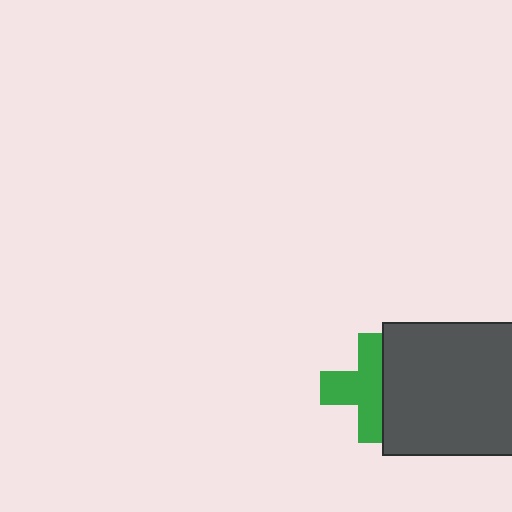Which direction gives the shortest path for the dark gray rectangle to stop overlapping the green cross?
Moving right gives the shortest separation.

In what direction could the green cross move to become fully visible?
The green cross could move left. That would shift it out from behind the dark gray rectangle entirely.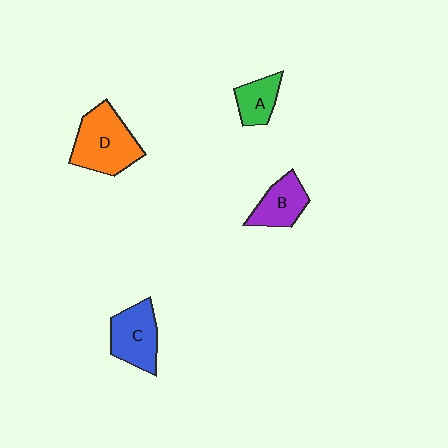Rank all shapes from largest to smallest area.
From largest to smallest: D (orange), C (blue), B (purple), A (green).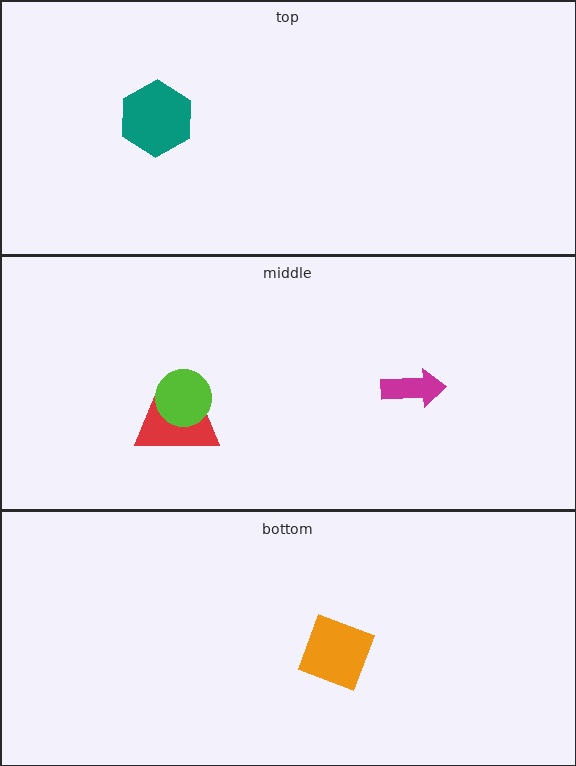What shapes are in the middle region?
The magenta arrow, the red trapezoid, the lime circle.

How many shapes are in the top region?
1.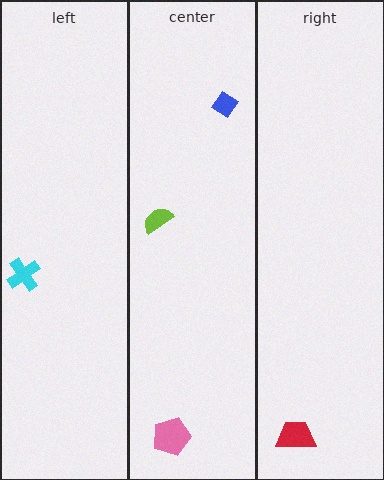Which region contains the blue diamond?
The center region.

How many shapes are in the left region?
1.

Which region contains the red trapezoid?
The right region.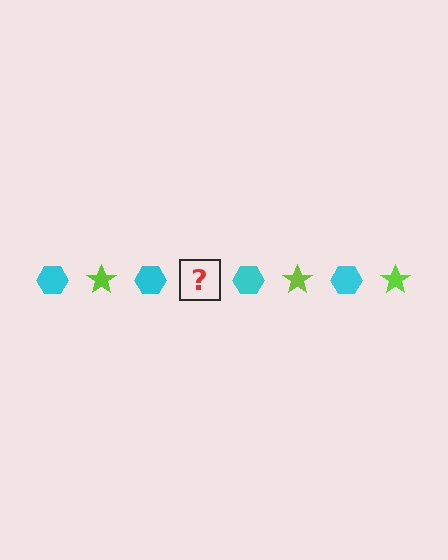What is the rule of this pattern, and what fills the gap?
The rule is that the pattern alternates between cyan hexagon and lime star. The gap should be filled with a lime star.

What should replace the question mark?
The question mark should be replaced with a lime star.